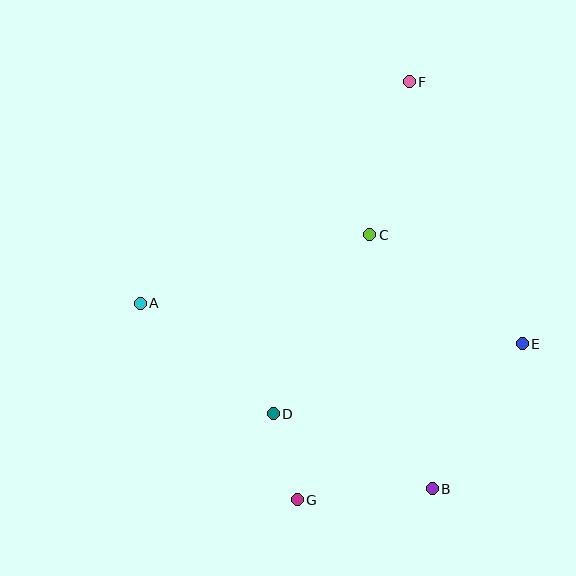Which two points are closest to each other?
Points D and G are closest to each other.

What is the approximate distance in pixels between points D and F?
The distance between D and F is approximately 359 pixels.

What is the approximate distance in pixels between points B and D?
The distance between B and D is approximately 176 pixels.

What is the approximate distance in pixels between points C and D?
The distance between C and D is approximately 203 pixels.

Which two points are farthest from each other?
Points F and G are farthest from each other.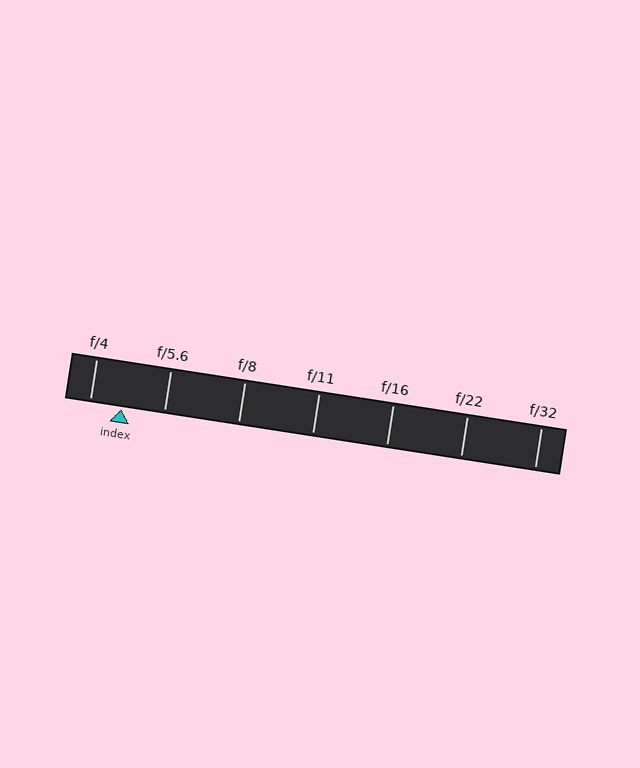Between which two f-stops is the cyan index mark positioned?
The index mark is between f/4 and f/5.6.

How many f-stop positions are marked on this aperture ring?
There are 7 f-stop positions marked.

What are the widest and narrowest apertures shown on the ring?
The widest aperture shown is f/4 and the narrowest is f/32.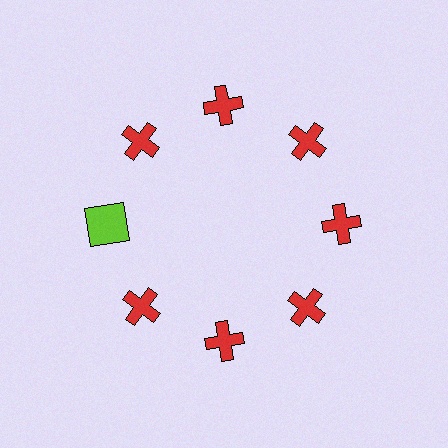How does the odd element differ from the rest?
It differs in both color (lime instead of red) and shape (square instead of cross).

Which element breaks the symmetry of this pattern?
The lime square at roughly the 9 o'clock position breaks the symmetry. All other shapes are red crosses.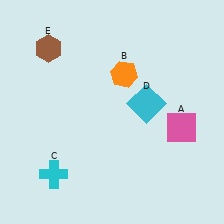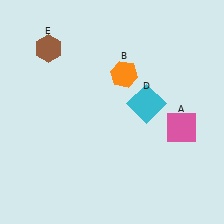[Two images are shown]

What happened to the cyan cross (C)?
The cyan cross (C) was removed in Image 2. It was in the bottom-left area of Image 1.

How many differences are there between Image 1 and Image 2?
There is 1 difference between the two images.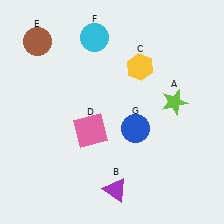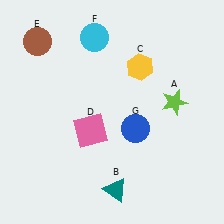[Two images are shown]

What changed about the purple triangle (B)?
In Image 1, B is purple. In Image 2, it changed to teal.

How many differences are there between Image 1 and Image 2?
There is 1 difference between the two images.